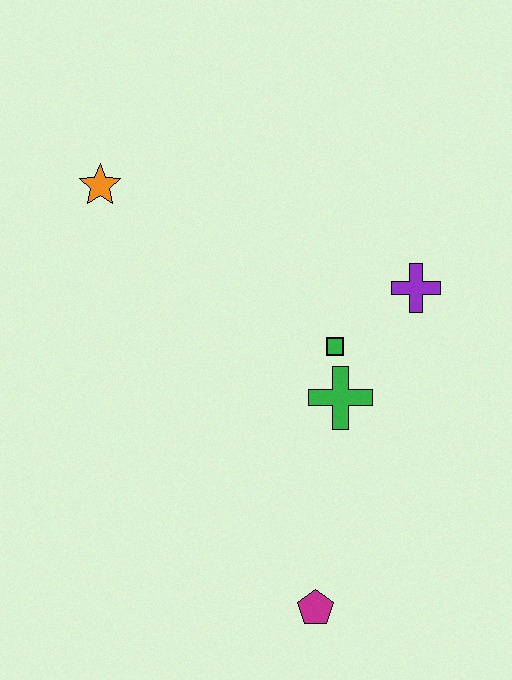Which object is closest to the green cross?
The green square is closest to the green cross.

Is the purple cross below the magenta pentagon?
No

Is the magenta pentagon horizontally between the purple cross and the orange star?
Yes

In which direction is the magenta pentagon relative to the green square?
The magenta pentagon is below the green square.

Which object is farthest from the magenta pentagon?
The orange star is farthest from the magenta pentagon.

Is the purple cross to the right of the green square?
Yes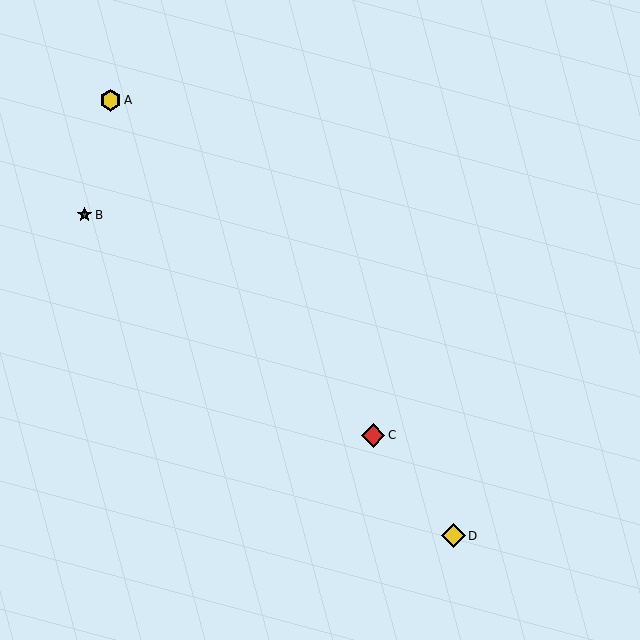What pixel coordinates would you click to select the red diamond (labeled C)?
Click at (373, 435) to select the red diamond C.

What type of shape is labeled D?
Shape D is a yellow diamond.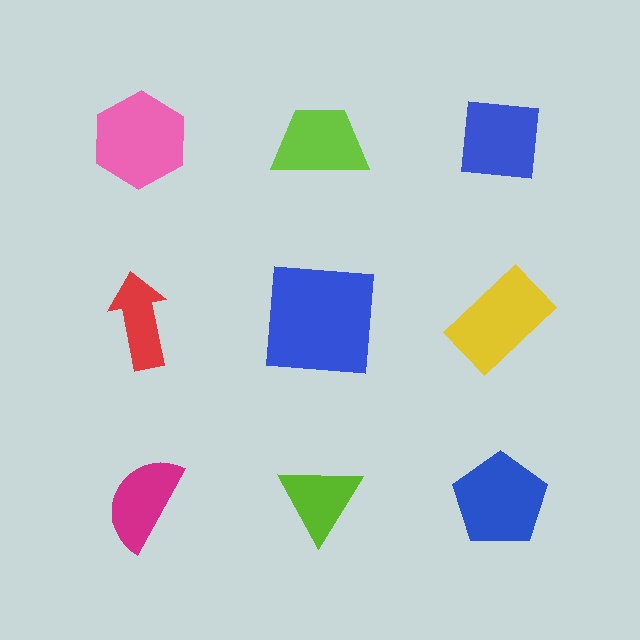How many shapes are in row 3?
3 shapes.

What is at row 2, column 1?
A red arrow.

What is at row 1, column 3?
A blue square.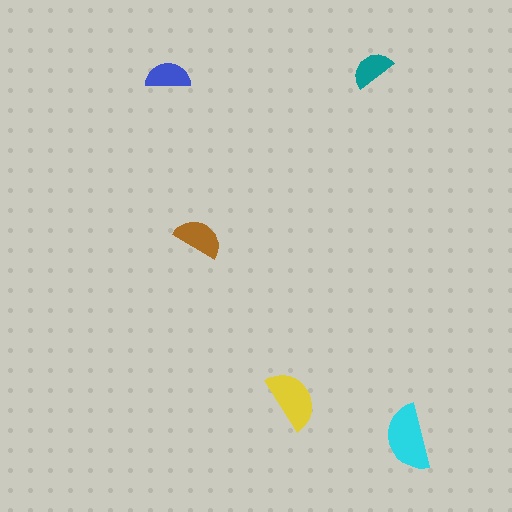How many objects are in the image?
There are 5 objects in the image.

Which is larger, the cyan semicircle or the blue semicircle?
The cyan one.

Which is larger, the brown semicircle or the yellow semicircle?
The yellow one.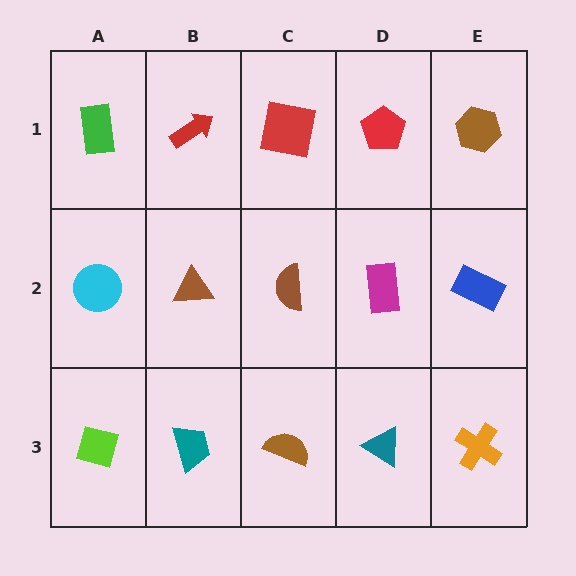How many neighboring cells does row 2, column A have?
3.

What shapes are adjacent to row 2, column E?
A brown hexagon (row 1, column E), an orange cross (row 3, column E), a magenta rectangle (row 2, column D).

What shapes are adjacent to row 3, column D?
A magenta rectangle (row 2, column D), a brown semicircle (row 3, column C), an orange cross (row 3, column E).